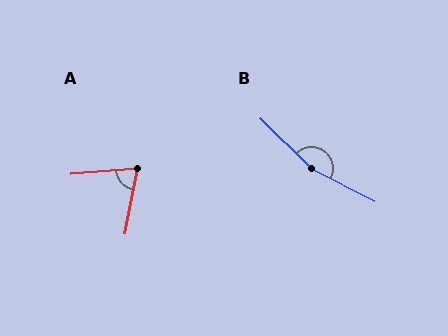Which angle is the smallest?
A, at approximately 74 degrees.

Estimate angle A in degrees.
Approximately 74 degrees.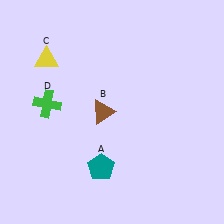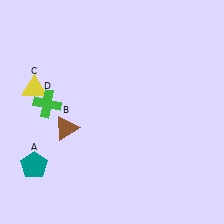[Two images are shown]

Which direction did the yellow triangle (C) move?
The yellow triangle (C) moved down.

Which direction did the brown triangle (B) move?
The brown triangle (B) moved left.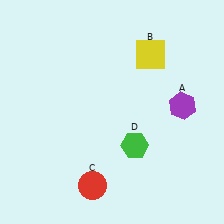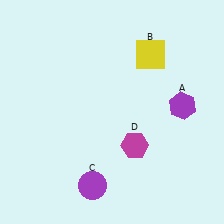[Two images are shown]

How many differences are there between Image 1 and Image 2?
There are 2 differences between the two images.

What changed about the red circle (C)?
In Image 1, C is red. In Image 2, it changed to purple.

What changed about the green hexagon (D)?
In Image 1, D is green. In Image 2, it changed to magenta.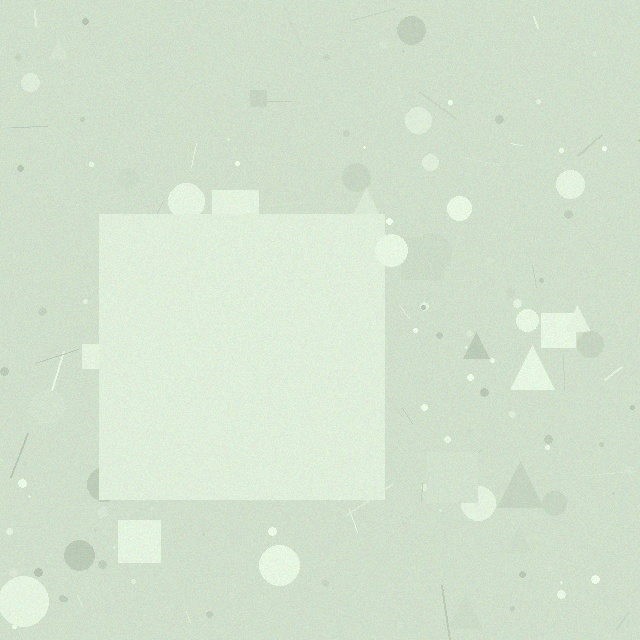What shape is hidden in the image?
A square is hidden in the image.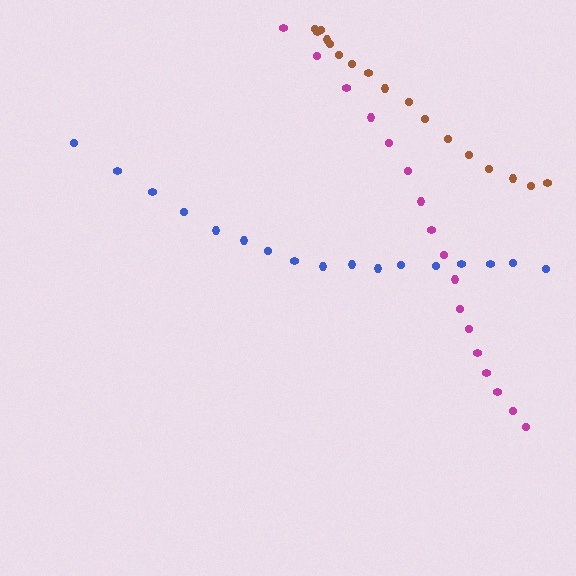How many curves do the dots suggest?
There are 3 distinct paths.